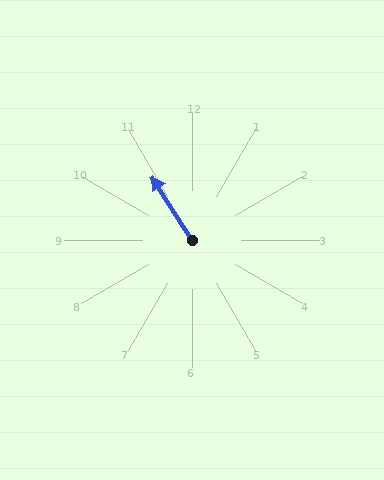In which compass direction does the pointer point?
Northwest.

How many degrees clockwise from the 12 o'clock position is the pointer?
Approximately 328 degrees.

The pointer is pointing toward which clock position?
Roughly 11 o'clock.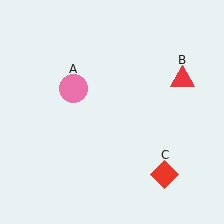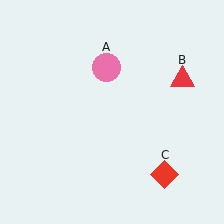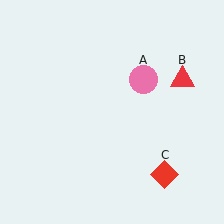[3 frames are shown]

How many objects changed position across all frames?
1 object changed position: pink circle (object A).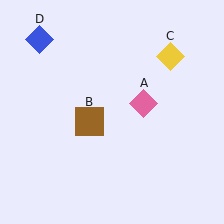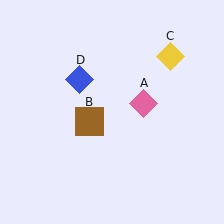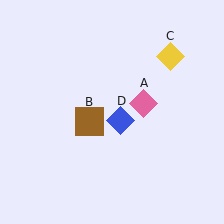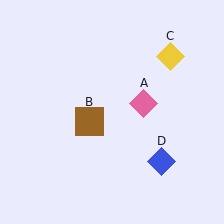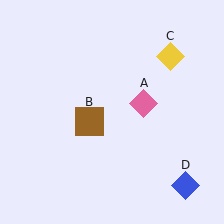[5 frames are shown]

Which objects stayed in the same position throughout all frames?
Pink diamond (object A) and brown square (object B) and yellow diamond (object C) remained stationary.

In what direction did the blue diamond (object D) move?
The blue diamond (object D) moved down and to the right.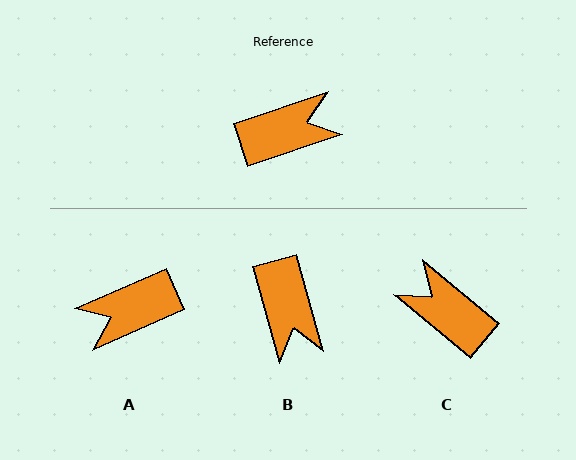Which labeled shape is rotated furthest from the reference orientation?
A, about 175 degrees away.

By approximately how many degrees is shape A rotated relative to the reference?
Approximately 175 degrees clockwise.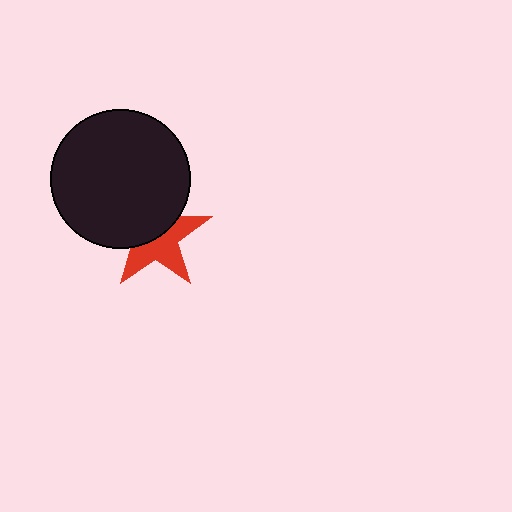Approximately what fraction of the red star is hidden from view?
Roughly 48% of the red star is hidden behind the black circle.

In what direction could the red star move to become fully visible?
The red star could move down. That would shift it out from behind the black circle entirely.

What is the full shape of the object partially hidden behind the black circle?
The partially hidden object is a red star.